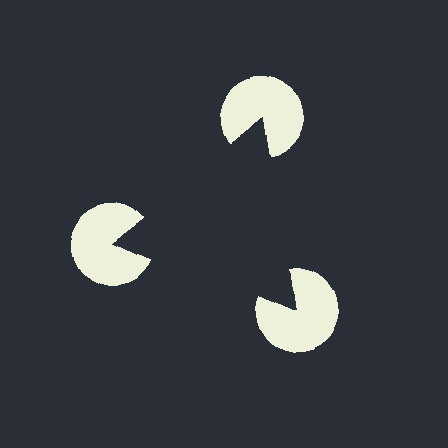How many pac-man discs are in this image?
There are 3 — one at each vertex of the illusory triangle.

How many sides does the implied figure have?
3 sides.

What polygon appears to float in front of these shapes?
An illusory triangle — its edges are inferred from the aligned wedge cuts in the pac-man discs, not physically drawn.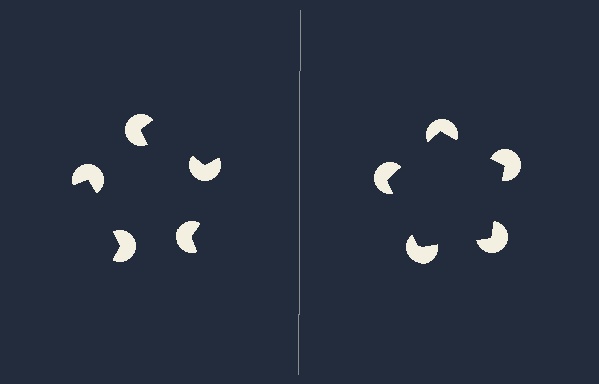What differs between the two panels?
The pac-man discs are positioned identically on both sides; only the wedge orientations differ. On the right they align to a pentagon; on the left they are misaligned.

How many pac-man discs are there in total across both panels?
10 — 5 on each side.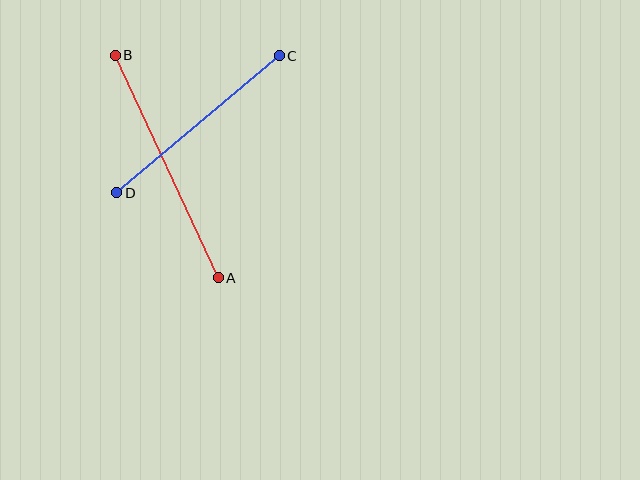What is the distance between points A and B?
The distance is approximately 245 pixels.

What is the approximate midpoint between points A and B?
The midpoint is at approximately (167, 167) pixels.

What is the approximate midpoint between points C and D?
The midpoint is at approximately (198, 124) pixels.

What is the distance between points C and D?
The distance is approximately 212 pixels.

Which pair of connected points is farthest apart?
Points A and B are farthest apart.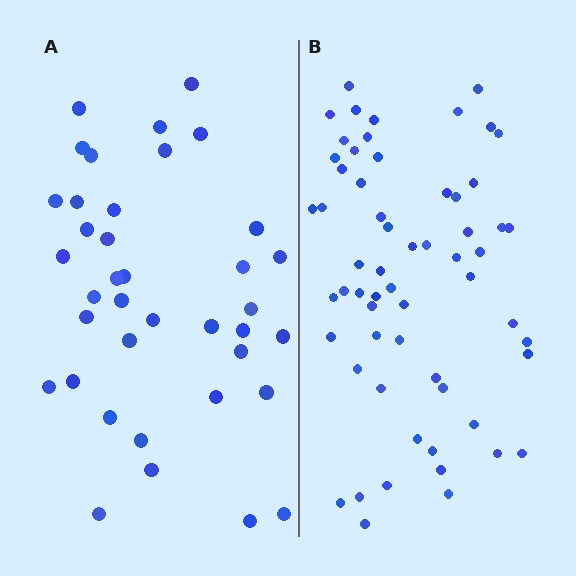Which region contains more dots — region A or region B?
Region B (the right region) has more dots.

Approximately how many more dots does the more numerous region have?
Region B has approximately 20 more dots than region A.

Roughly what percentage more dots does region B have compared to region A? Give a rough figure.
About 60% more.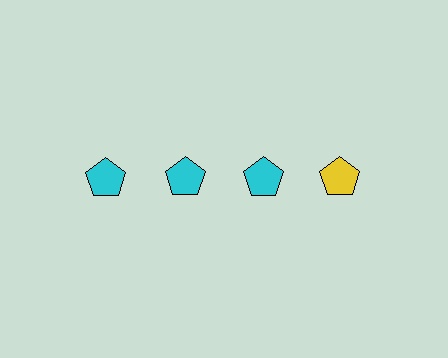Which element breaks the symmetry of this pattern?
The yellow pentagon in the top row, second from right column breaks the symmetry. All other shapes are cyan pentagons.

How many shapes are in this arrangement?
There are 4 shapes arranged in a grid pattern.